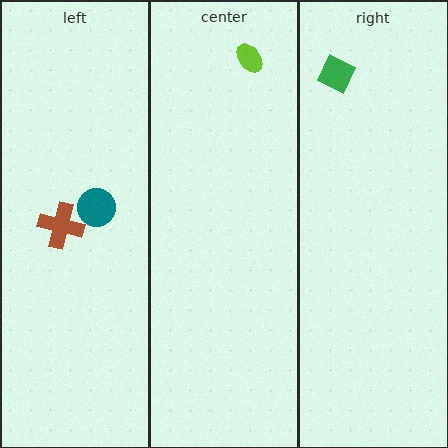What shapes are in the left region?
The brown cross, the teal circle.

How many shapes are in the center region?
1.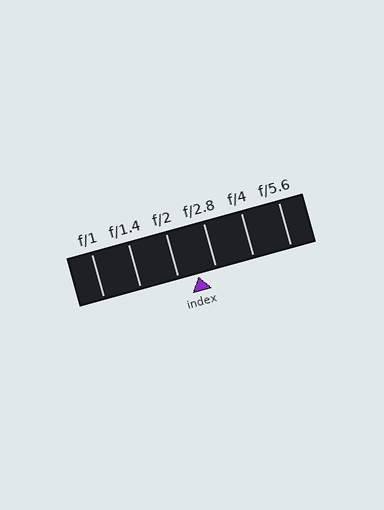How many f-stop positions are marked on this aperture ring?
There are 6 f-stop positions marked.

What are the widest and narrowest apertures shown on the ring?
The widest aperture shown is f/1 and the narrowest is f/5.6.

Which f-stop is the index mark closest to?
The index mark is closest to f/2.8.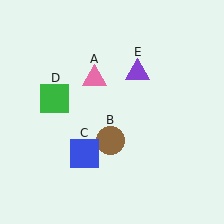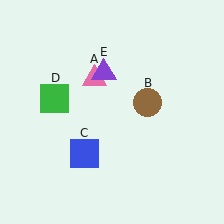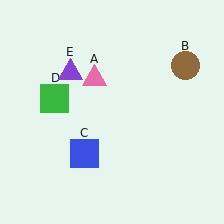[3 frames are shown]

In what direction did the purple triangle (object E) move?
The purple triangle (object E) moved left.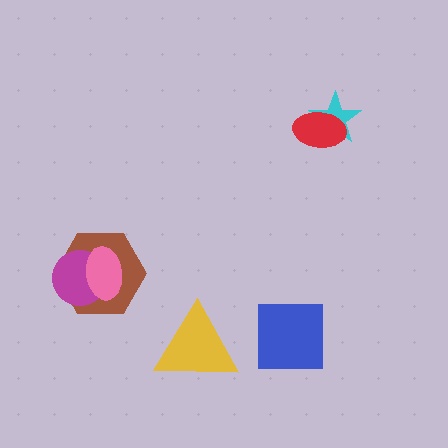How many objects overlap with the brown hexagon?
2 objects overlap with the brown hexagon.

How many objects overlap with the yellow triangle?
0 objects overlap with the yellow triangle.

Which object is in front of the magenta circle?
The pink ellipse is in front of the magenta circle.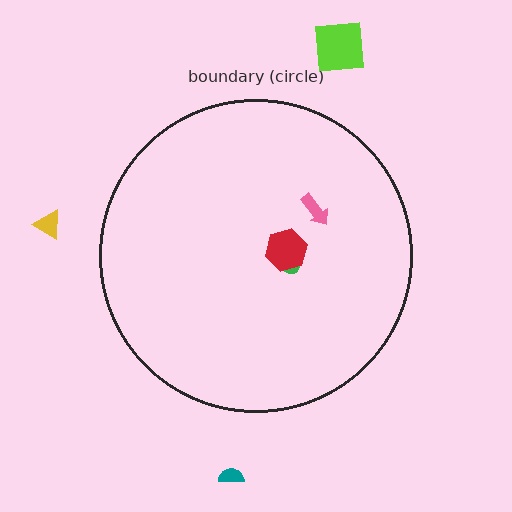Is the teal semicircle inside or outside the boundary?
Outside.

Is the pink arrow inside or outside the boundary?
Inside.